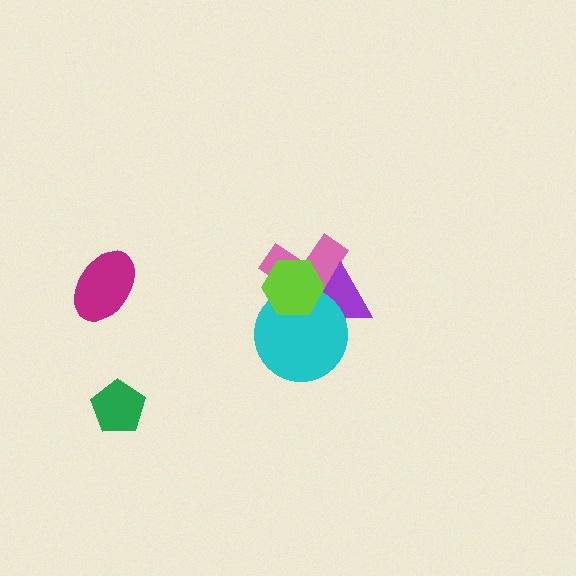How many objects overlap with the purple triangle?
3 objects overlap with the purple triangle.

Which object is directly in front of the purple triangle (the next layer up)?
The cyan circle is directly in front of the purple triangle.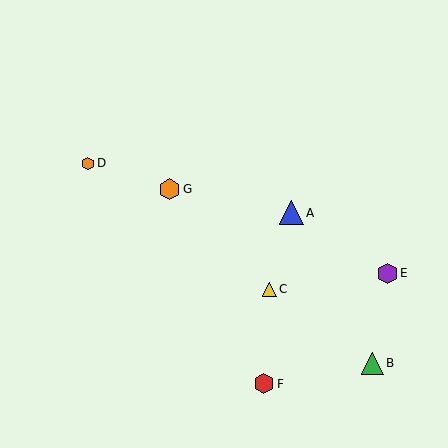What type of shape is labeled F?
Shape F is a red hexagon.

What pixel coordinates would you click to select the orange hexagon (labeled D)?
Click at (88, 163) to select the orange hexagon D.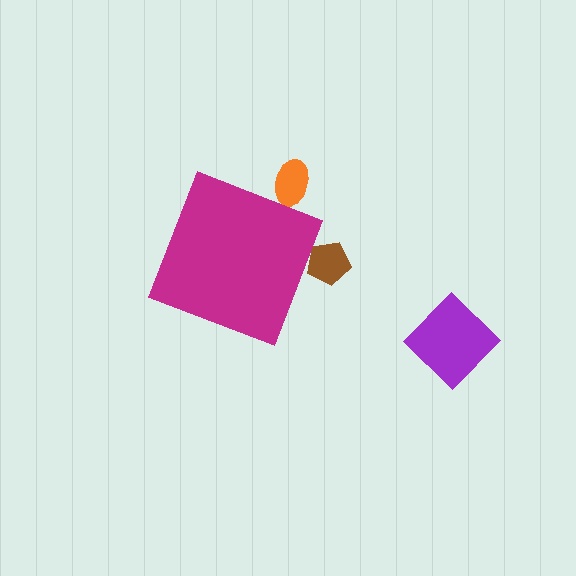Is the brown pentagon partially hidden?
Yes, the brown pentagon is partially hidden behind the magenta diamond.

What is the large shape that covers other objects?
A magenta diamond.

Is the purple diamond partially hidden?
No, the purple diamond is fully visible.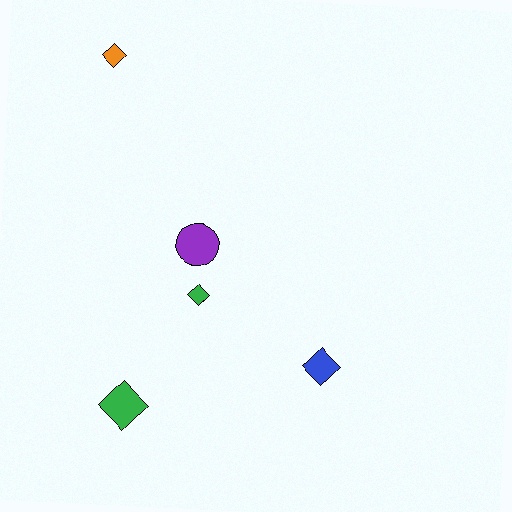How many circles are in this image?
There is 1 circle.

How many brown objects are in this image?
There are no brown objects.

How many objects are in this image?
There are 5 objects.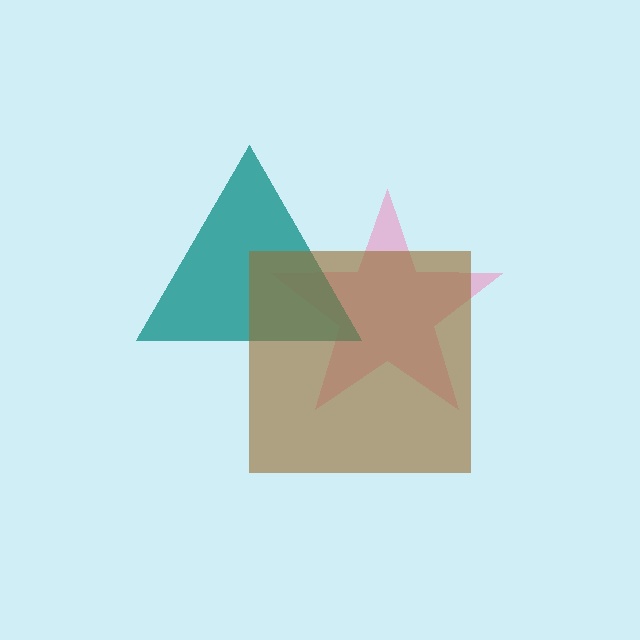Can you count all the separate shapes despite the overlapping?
Yes, there are 3 separate shapes.